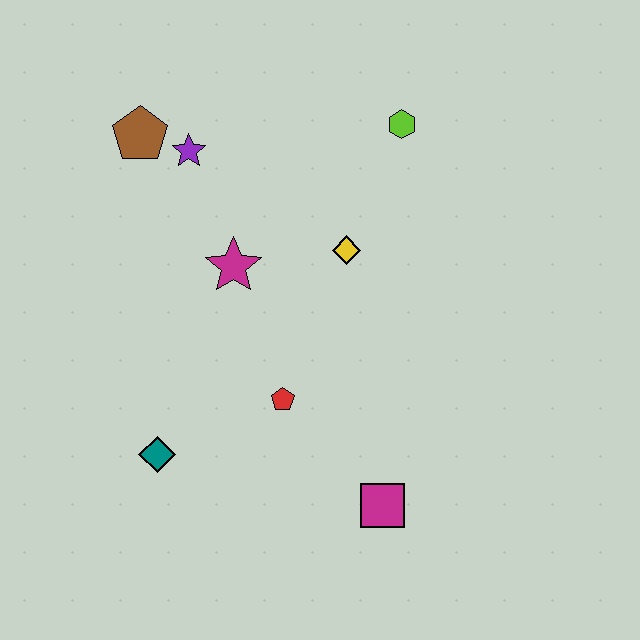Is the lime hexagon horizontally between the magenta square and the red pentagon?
No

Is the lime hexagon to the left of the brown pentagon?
No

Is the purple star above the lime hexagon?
No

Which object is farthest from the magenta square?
The brown pentagon is farthest from the magenta square.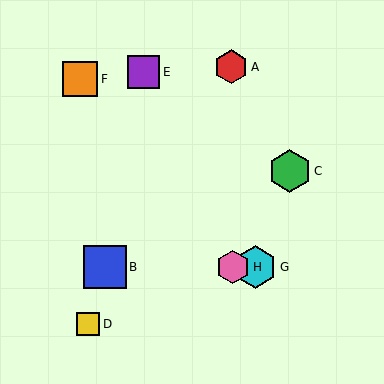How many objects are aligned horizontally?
3 objects (B, G, H) are aligned horizontally.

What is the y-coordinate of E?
Object E is at y≈72.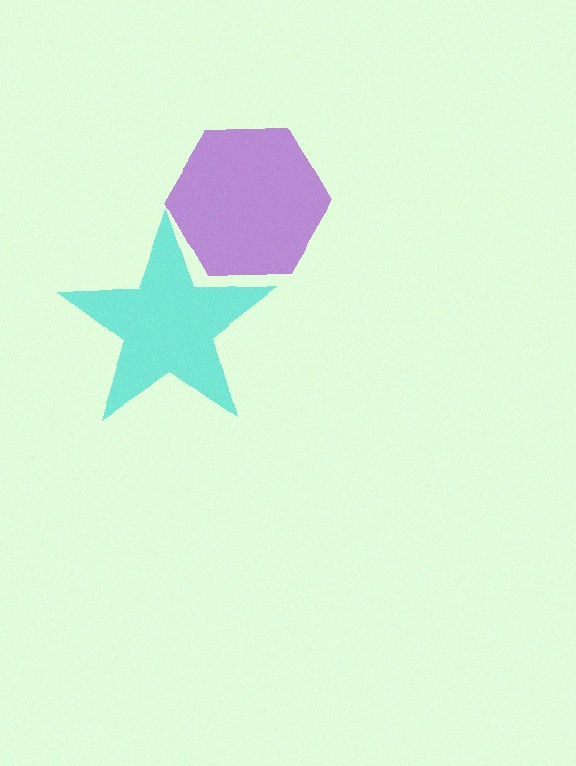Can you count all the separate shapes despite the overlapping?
Yes, there are 2 separate shapes.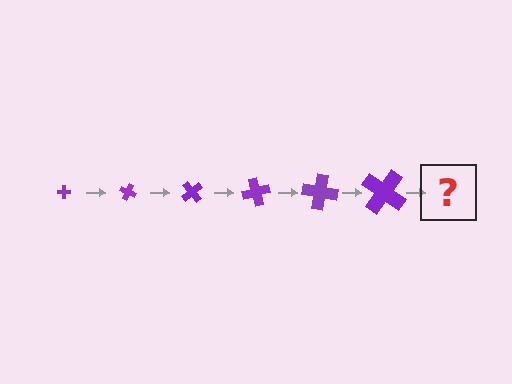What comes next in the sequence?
The next element should be a cross, larger than the previous one and rotated 150 degrees from the start.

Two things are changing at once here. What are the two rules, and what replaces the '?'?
The two rules are that the cross grows larger each step and it rotates 25 degrees each step. The '?' should be a cross, larger than the previous one and rotated 150 degrees from the start.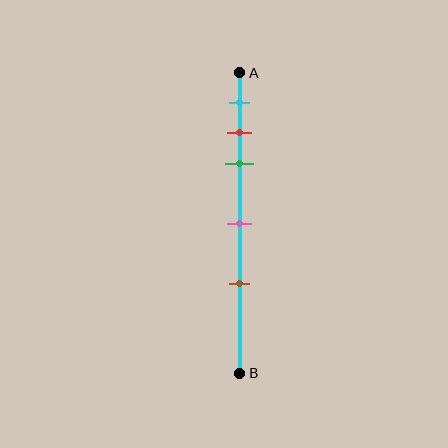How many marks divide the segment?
There are 5 marks dividing the segment.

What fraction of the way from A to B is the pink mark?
The pink mark is approximately 50% (0.5) of the way from A to B.